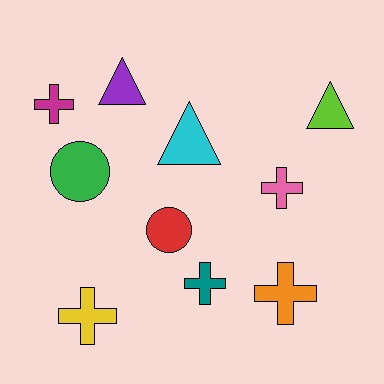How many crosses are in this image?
There are 5 crosses.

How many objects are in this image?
There are 10 objects.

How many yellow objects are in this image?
There is 1 yellow object.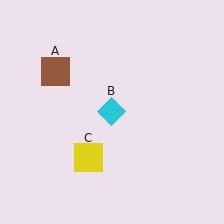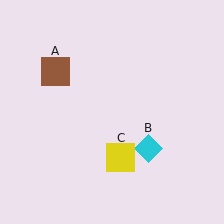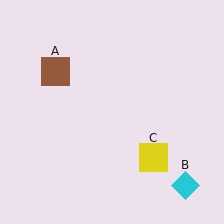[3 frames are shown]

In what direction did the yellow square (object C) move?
The yellow square (object C) moved right.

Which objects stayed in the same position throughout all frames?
Brown square (object A) remained stationary.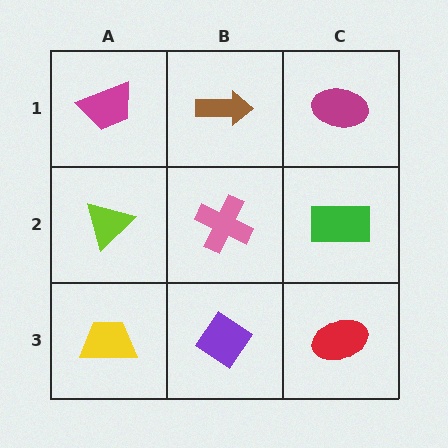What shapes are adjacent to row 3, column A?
A lime triangle (row 2, column A), a purple diamond (row 3, column B).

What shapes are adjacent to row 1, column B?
A pink cross (row 2, column B), a magenta trapezoid (row 1, column A), a magenta ellipse (row 1, column C).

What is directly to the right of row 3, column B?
A red ellipse.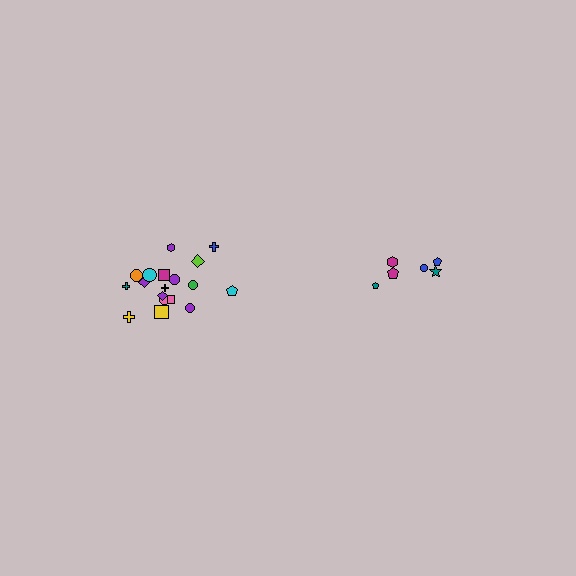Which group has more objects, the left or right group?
The left group.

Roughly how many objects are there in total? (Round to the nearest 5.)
Roughly 25 objects in total.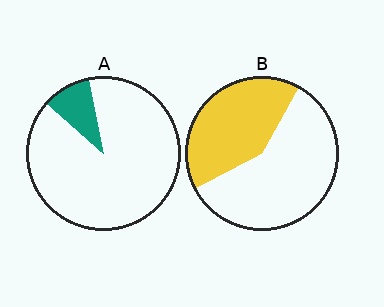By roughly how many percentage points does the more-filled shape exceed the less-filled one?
By roughly 30 percentage points (B over A).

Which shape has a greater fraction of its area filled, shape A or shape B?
Shape B.